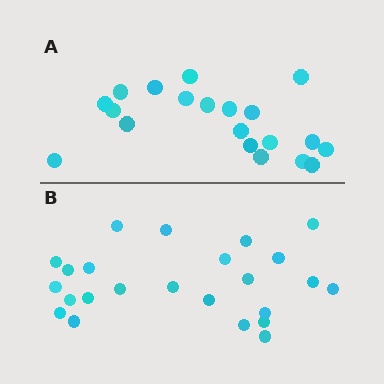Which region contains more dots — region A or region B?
Region B (the bottom region) has more dots.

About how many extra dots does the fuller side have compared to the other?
Region B has about 4 more dots than region A.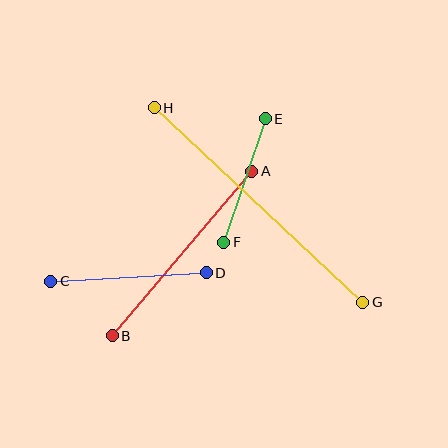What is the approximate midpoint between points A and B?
The midpoint is at approximately (182, 254) pixels.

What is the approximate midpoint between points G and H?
The midpoint is at approximately (258, 205) pixels.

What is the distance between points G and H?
The distance is approximately 285 pixels.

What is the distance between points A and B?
The distance is approximately 216 pixels.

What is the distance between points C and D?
The distance is approximately 155 pixels.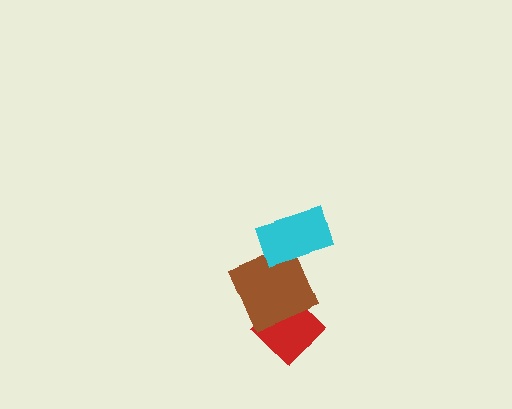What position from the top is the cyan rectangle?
The cyan rectangle is 1st from the top.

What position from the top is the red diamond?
The red diamond is 3rd from the top.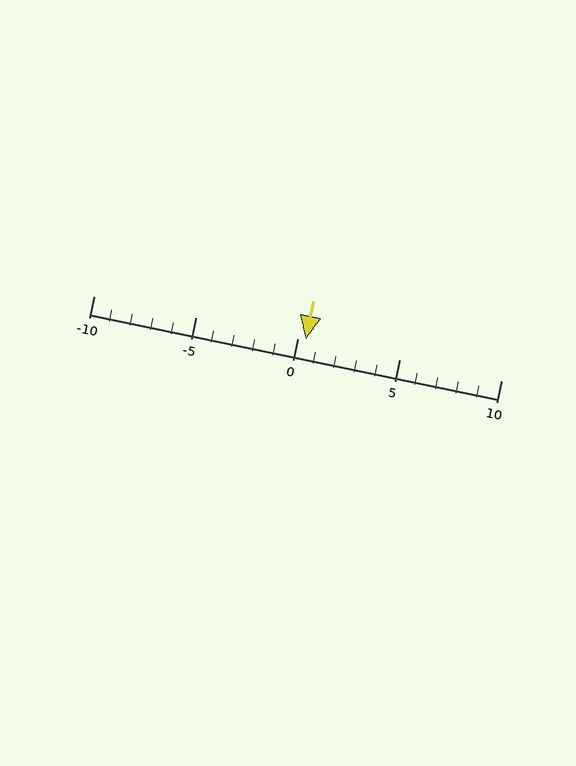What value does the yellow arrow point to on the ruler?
The yellow arrow points to approximately 0.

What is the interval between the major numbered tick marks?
The major tick marks are spaced 5 units apart.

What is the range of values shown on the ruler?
The ruler shows values from -10 to 10.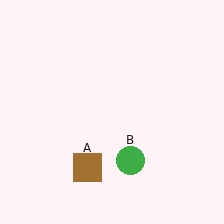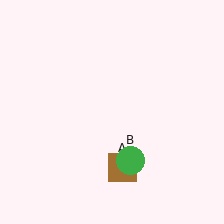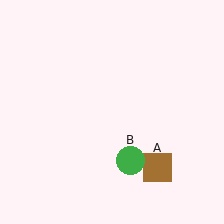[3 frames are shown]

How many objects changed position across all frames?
1 object changed position: brown square (object A).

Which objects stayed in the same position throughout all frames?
Green circle (object B) remained stationary.